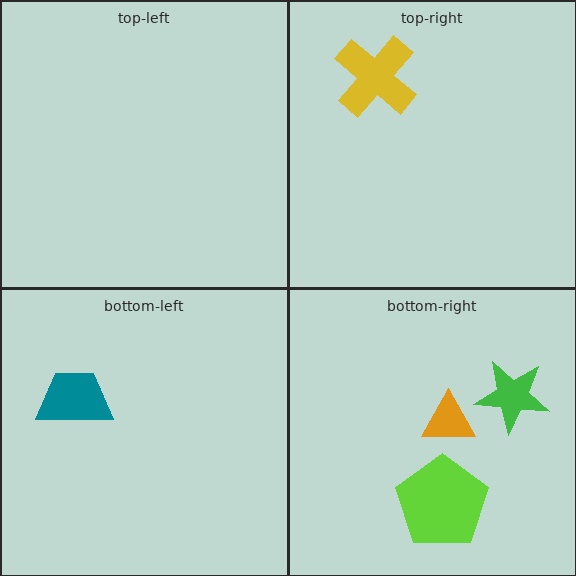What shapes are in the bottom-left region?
The teal trapezoid.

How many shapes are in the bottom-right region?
3.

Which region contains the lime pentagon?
The bottom-right region.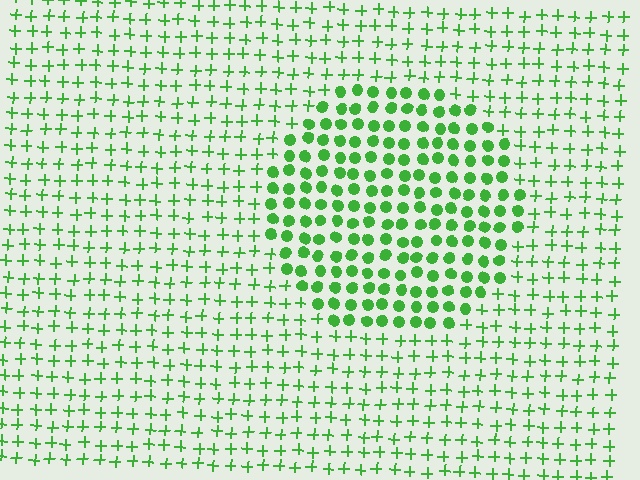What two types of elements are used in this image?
The image uses circles inside the circle region and plus signs outside it.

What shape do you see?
I see a circle.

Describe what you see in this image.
The image is filled with small green elements arranged in a uniform grid. A circle-shaped region contains circles, while the surrounding area contains plus signs. The boundary is defined purely by the change in element shape.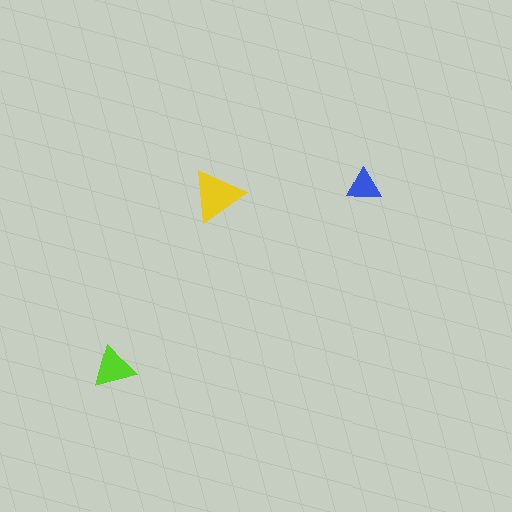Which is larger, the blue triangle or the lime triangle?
The lime one.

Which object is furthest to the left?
The lime triangle is leftmost.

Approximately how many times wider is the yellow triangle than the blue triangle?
About 1.5 times wider.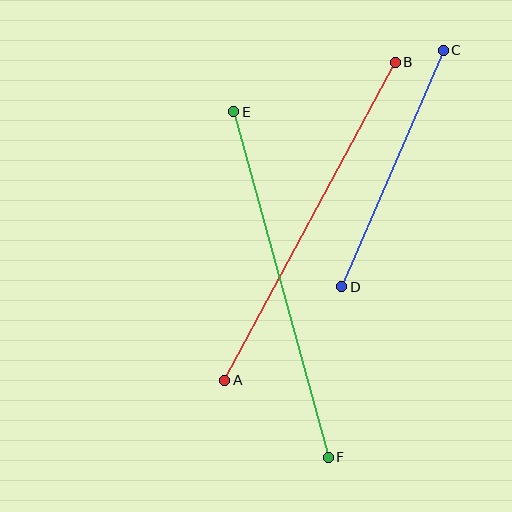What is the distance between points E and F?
The distance is approximately 358 pixels.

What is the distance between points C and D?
The distance is approximately 257 pixels.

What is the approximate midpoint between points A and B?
The midpoint is at approximately (310, 221) pixels.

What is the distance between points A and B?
The distance is approximately 361 pixels.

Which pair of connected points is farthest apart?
Points A and B are farthest apart.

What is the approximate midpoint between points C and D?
The midpoint is at approximately (392, 169) pixels.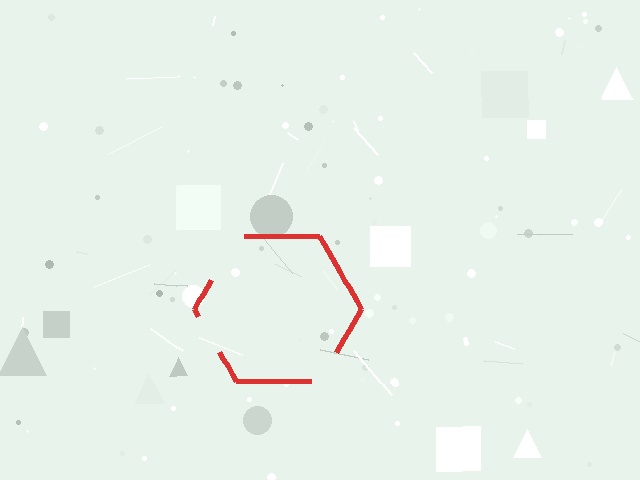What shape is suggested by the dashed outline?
The dashed outline suggests a hexagon.